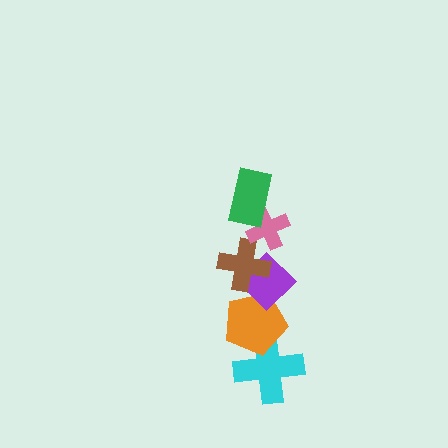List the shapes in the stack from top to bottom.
From top to bottom: the green rectangle, the pink cross, the brown cross, the purple diamond, the orange pentagon, the cyan cross.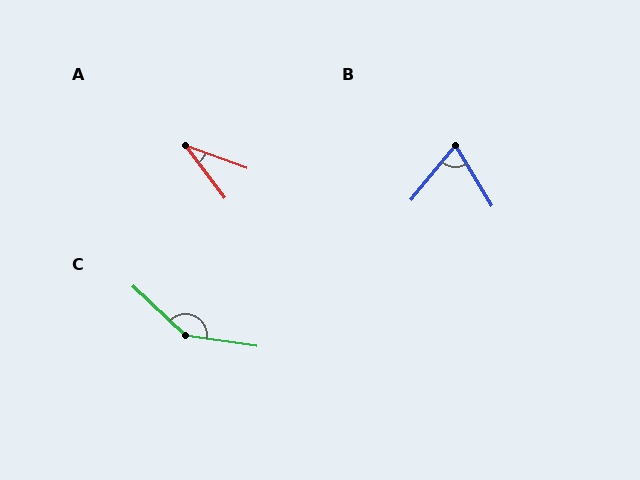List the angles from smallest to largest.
A (33°), B (70°), C (145°).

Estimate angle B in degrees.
Approximately 70 degrees.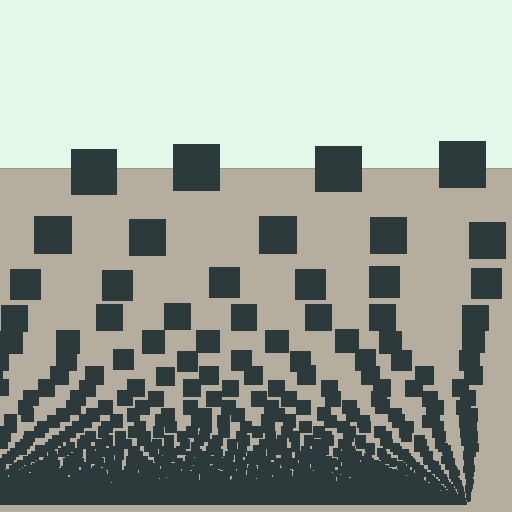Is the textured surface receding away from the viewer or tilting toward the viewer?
The surface appears to tilt toward the viewer. Texture elements get larger and sparser toward the top.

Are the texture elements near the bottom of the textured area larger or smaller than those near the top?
Smaller. The gradient is inverted — elements near the bottom are smaller and denser.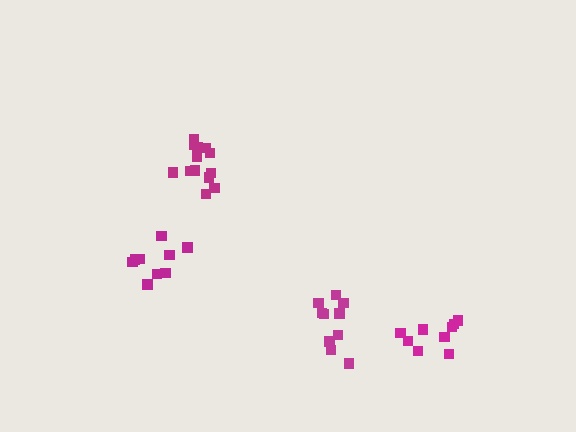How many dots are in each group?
Group 1: 10 dots, Group 2: 9 dots, Group 3: 9 dots, Group 4: 13 dots (41 total).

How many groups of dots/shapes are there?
There are 4 groups.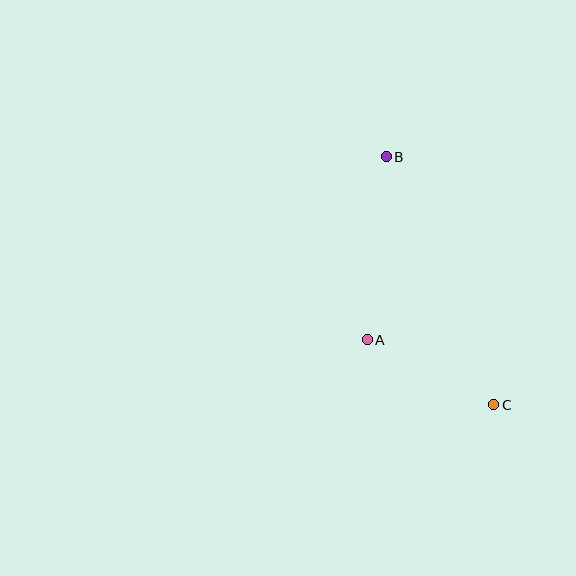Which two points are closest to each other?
Points A and C are closest to each other.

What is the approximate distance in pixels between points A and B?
The distance between A and B is approximately 184 pixels.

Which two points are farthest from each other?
Points B and C are farthest from each other.